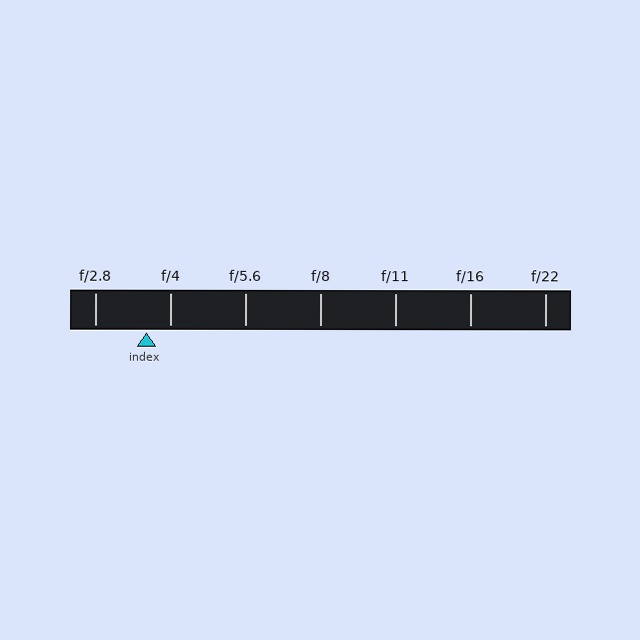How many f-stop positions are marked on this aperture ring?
There are 7 f-stop positions marked.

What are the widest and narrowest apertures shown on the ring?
The widest aperture shown is f/2.8 and the narrowest is f/22.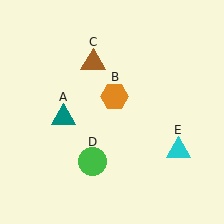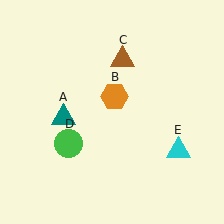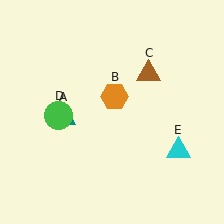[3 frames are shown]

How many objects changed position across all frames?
2 objects changed position: brown triangle (object C), green circle (object D).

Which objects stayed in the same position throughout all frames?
Teal triangle (object A) and orange hexagon (object B) and cyan triangle (object E) remained stationary.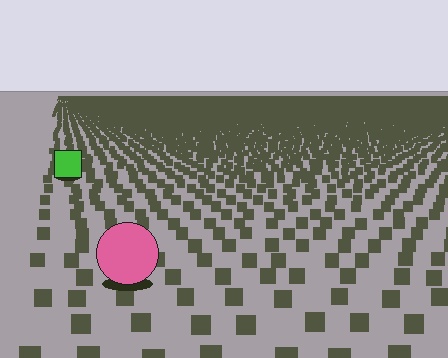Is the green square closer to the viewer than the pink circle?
No. The pink circle is closer — you can tell from the texture gradient: the ground texture is coarser near it.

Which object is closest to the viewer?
The pink circle is closest. The texture marks near it are larger and more spread out.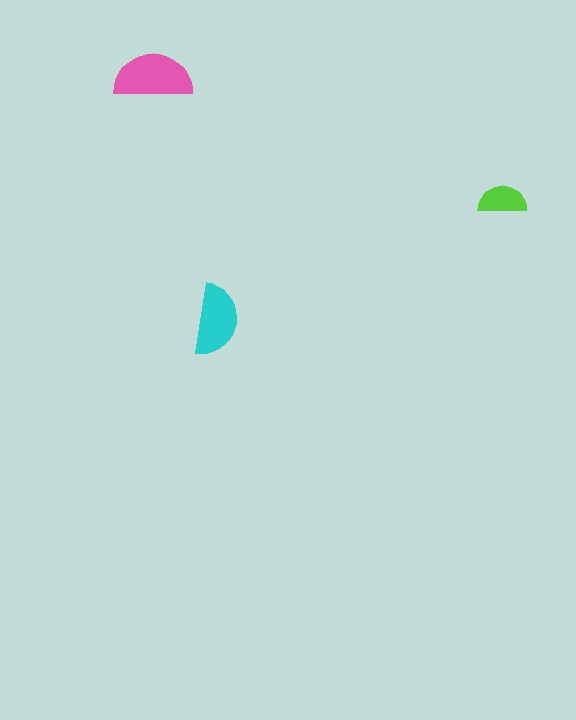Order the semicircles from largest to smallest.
the pink one, the cyan one, the lime one.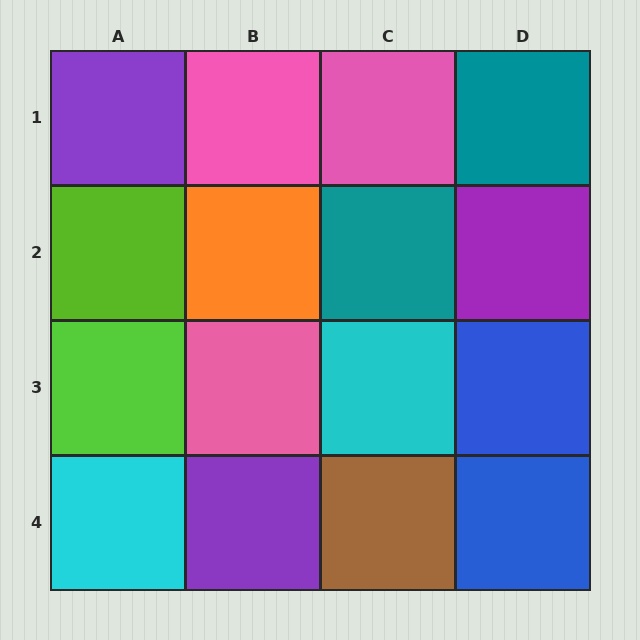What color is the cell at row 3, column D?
Blue.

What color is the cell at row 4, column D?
Blue.